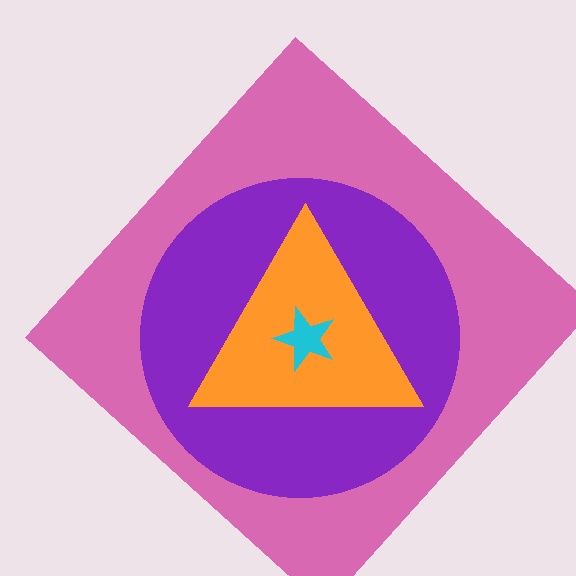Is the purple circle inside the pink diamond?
Yes.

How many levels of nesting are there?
4.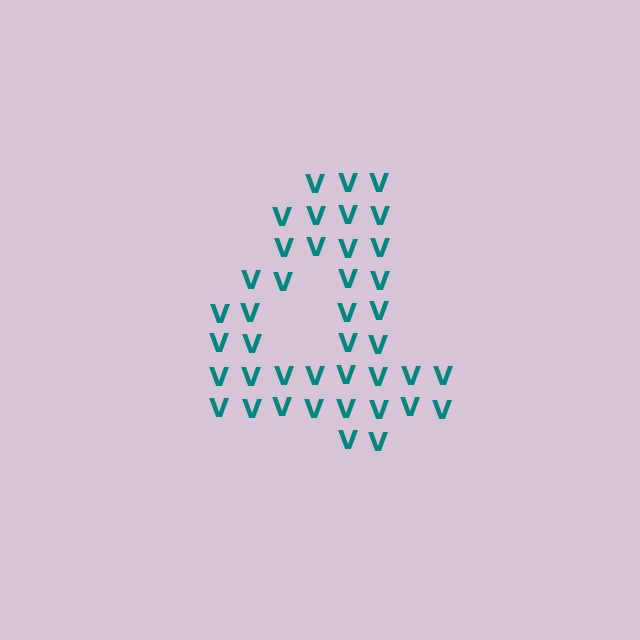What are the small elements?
The small elements are letter V's.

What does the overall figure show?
The overall figure shows the digit 4.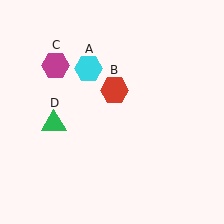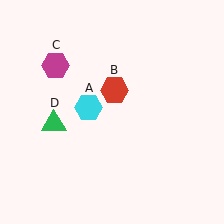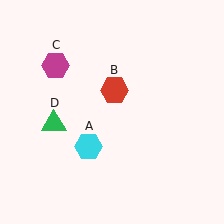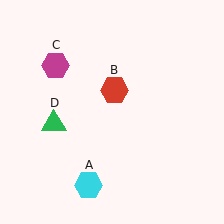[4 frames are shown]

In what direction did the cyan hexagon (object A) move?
The cyan hexagon (object A) moved down.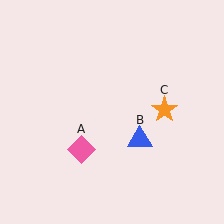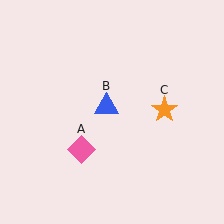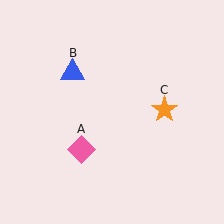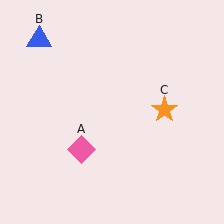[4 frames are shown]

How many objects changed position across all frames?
1 object changed position: blue triangle (object B).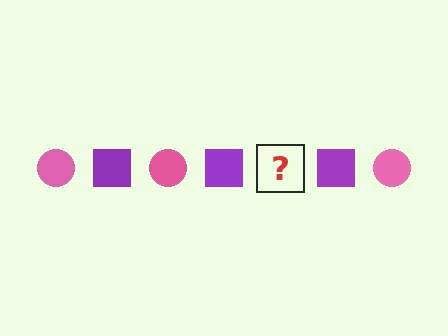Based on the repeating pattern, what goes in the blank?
The blank should be a pink circle.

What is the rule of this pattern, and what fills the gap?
The rule is that the pattern alternates between pink circle and purple square. The gap should be filled with a pink circle.